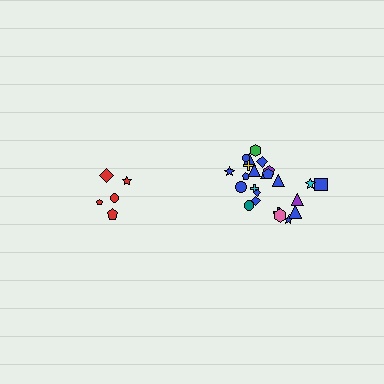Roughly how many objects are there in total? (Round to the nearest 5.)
Roughly 30 objects in total.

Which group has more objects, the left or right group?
The right group.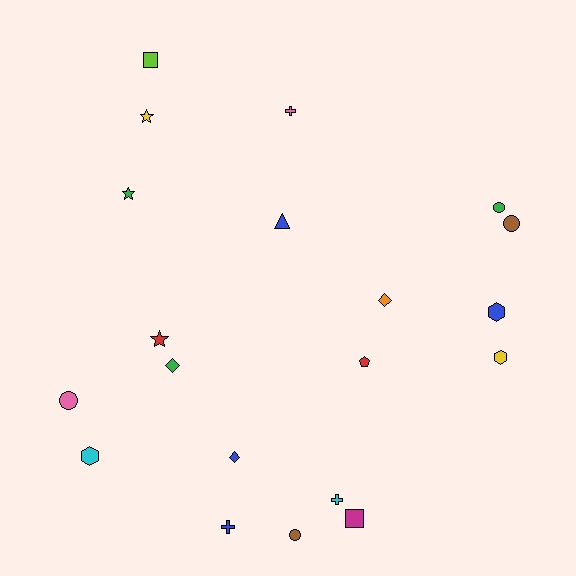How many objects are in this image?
There are 20 objects.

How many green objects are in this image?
There are 3 green objects.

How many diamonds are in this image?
There are 3 diamonds.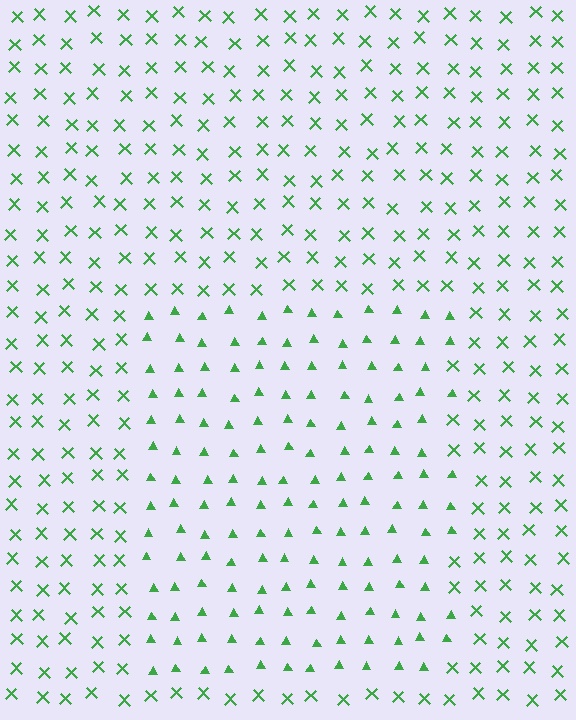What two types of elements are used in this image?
The image uses triangles inside the rectangle region and X marks outside it.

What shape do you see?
I see a rectangle.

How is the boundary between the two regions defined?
The boundary is defined by a change in element shape: triangles inside vs. X marks outside. All elements share the same color and spacing.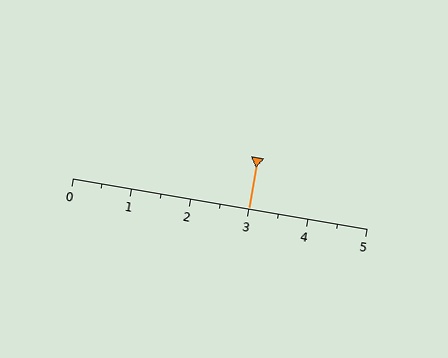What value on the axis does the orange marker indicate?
The marker indicates approximately 3.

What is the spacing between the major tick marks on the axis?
The major ticks are spaced 1 apart.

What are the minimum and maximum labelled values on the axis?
The axis runs from 0 to 5.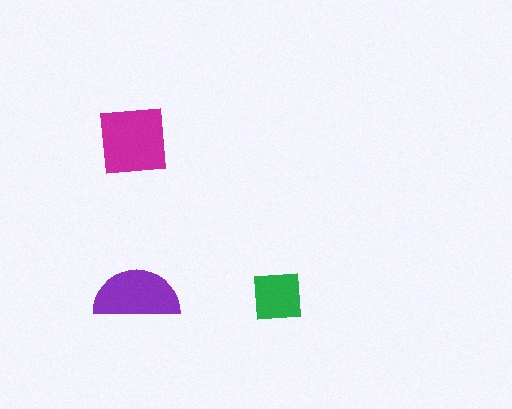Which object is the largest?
The magenta square.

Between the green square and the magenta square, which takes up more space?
The magenta square.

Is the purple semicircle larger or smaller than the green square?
Larger.